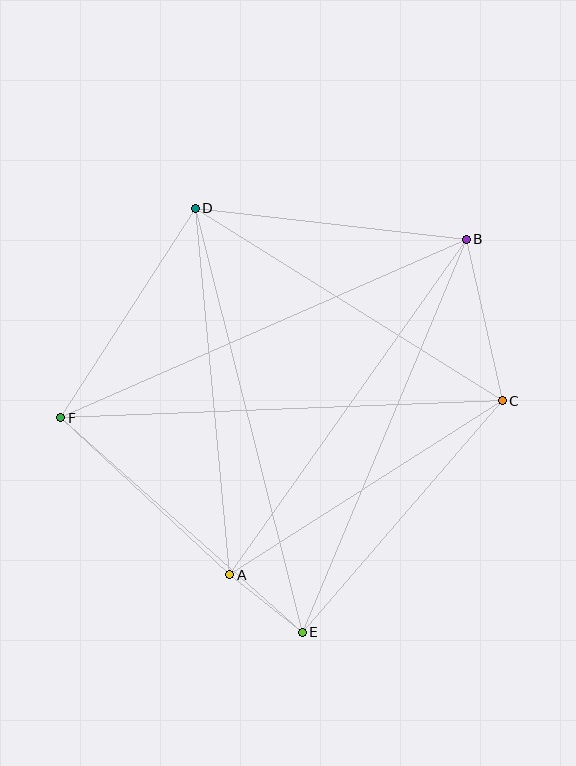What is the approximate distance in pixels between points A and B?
The distance between A and B is approximately 410 pixels.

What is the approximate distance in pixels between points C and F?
The distance between C and F is approximately 441 pixels.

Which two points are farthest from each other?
Points B and F are farthest from each other.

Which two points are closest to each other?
Points A and E are closest to each other.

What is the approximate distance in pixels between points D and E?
The distance between D and E is approximately 437 pixels.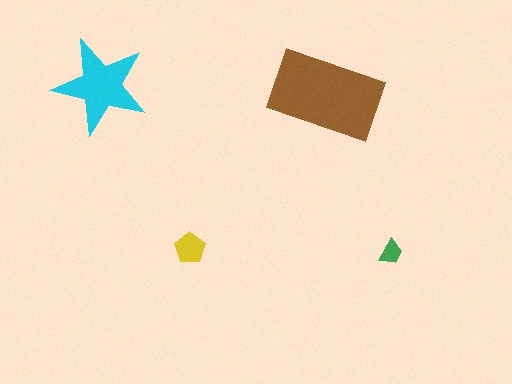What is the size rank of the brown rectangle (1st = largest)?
1st.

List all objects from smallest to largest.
The green trapezoid, the yellow pentagon, the cyan star, the brown rectangle.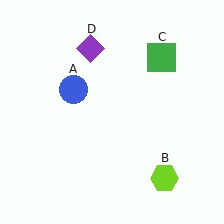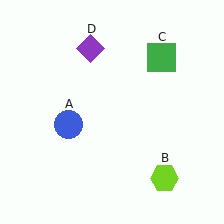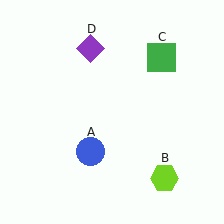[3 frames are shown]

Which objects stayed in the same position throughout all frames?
Lime hexagon (object B) and green square (object C) and purple diamond (object D) remained stationary.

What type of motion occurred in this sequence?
The blue circle (object A) rotated counterclockwise around the center of the scene.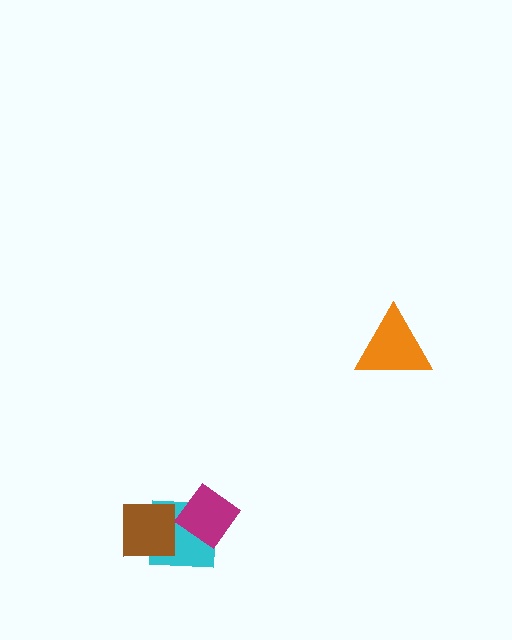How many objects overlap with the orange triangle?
0 objects overlap with the orange triangle.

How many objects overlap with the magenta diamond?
2 objects overlap with the magenta diamond.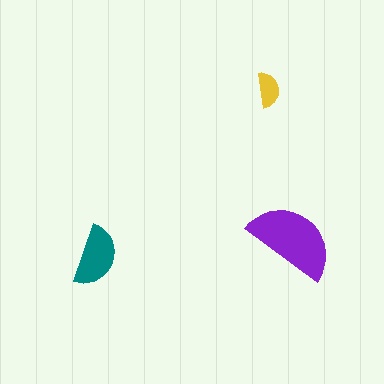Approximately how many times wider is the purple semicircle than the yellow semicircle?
About 2.5 times wider.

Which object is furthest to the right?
The purple semicircle is rightmost.